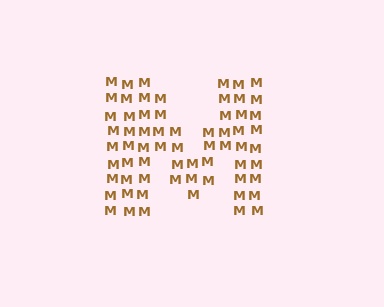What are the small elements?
The small elements are letter M's.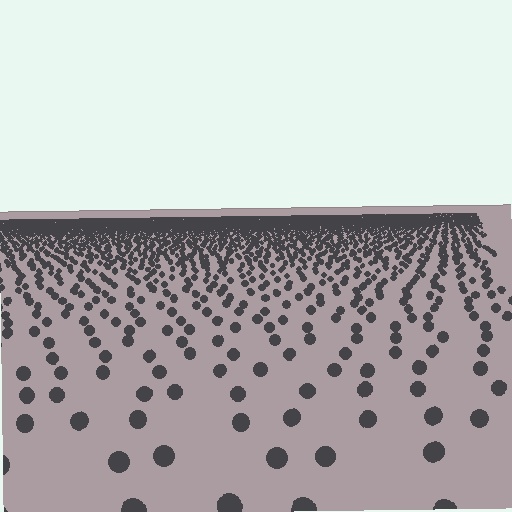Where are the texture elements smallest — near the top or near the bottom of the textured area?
Near the top.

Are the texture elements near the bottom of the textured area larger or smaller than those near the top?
Larger. Near the bottom, elements are closer to the viewer and appear at a bigger on-screen size.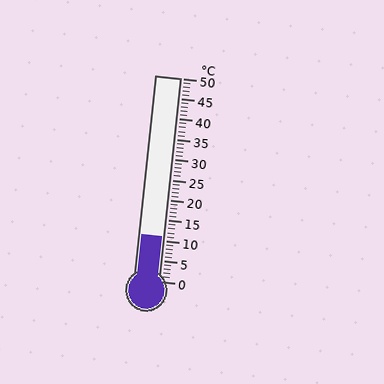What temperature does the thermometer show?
The thermometer shows approximately 11°C.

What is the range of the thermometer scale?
The thermometer scale ranges from 0°C to 50°C.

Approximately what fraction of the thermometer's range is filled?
The thermometer is filled to approximately 20% of its range.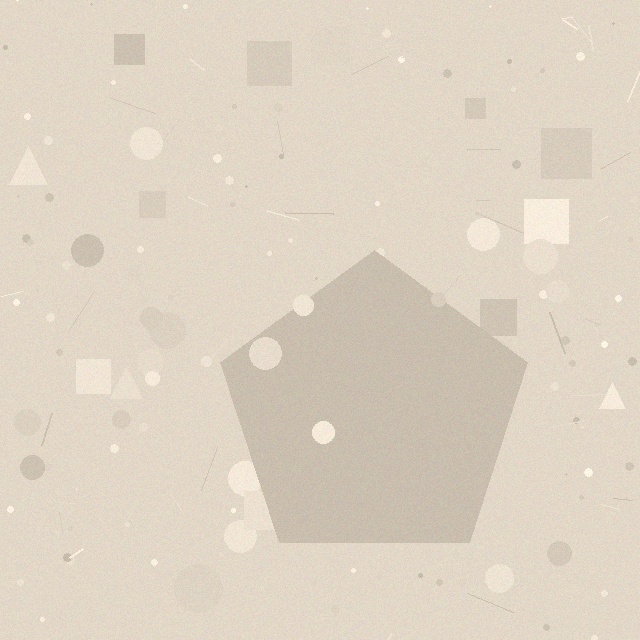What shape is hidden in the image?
A pentagon is hidden in the image.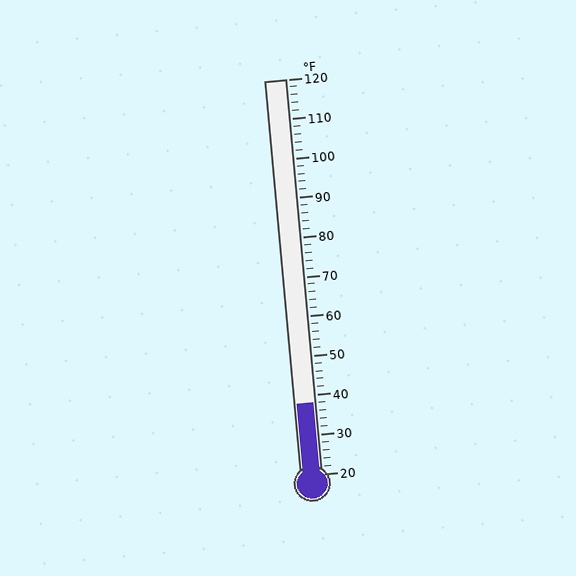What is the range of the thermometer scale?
The thermometer scale ranges from 20°F to 120°F.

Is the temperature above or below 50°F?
The temperature is below 50°F.